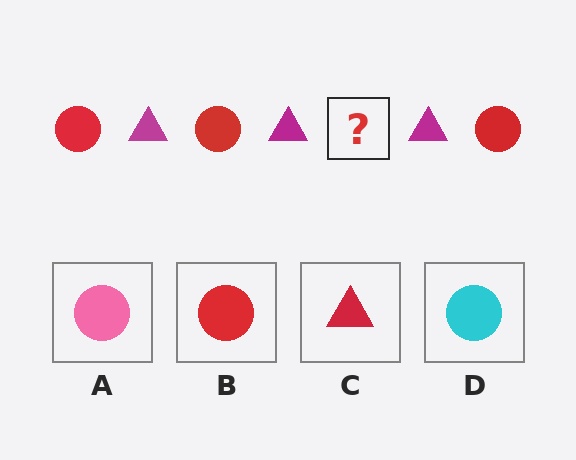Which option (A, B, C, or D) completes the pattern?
B.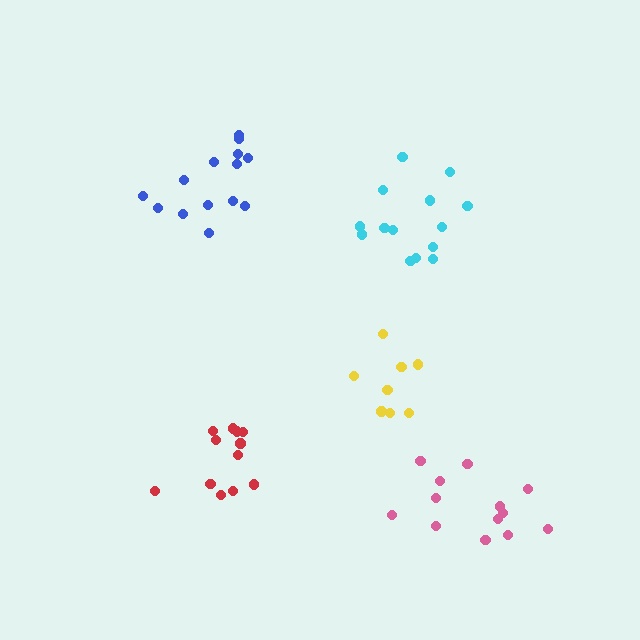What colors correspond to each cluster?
The clusters are colored: red, yellow, pink, blue, cyan.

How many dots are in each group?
Group 1: 12 dots, Group 2: 8 dots, Group 3: 13 dots, Group 4: 14 dots, Group 5: 14 dots (61 total).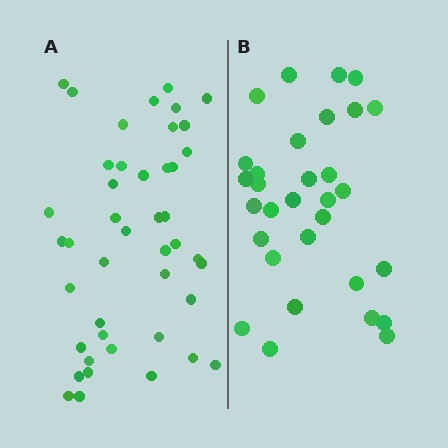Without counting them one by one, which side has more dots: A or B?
Region A (the left region) has more dots.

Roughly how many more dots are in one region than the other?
Region A has approximately 15 more dots than region B.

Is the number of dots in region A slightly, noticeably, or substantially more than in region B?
Region A has noticeably more, but not dramatically so. The ratio is roughly 1.4 to 1.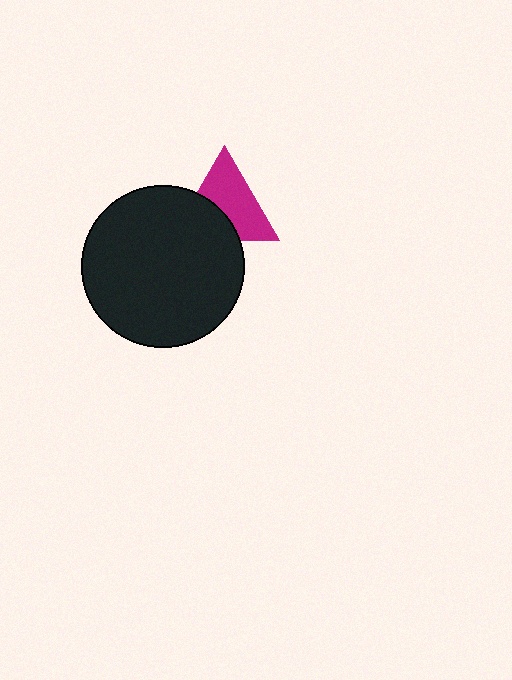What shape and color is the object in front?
The object in front is a black circle.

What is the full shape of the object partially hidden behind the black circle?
The partially hidden object is a magenta triangle.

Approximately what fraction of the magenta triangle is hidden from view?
Roughly 38% of the magenta triangle is hidden behind the black circle.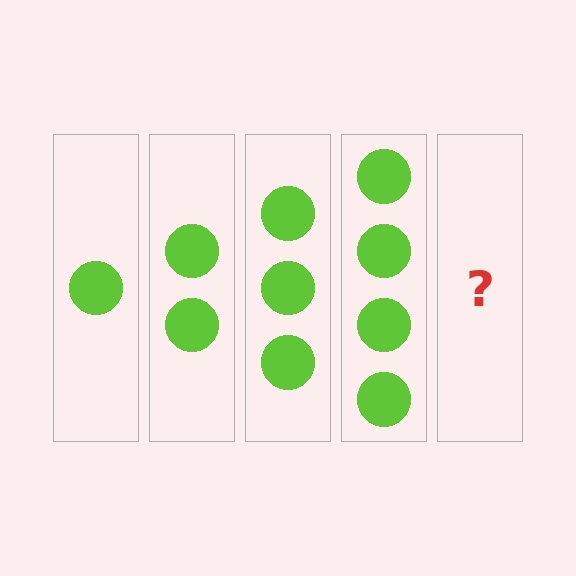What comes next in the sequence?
The next element should be 5 circles.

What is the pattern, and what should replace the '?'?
The pattern is that each step adds one more circle. The '?' should be 5 circles.